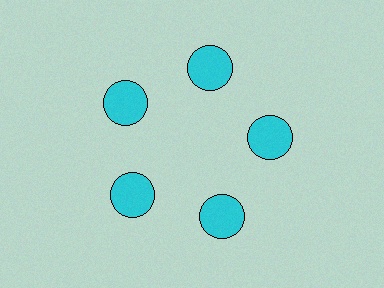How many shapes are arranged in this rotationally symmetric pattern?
There are 5 shapes, arranged in 5 groups of 1.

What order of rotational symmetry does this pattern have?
This pattern has 5-fold rotational symmetry.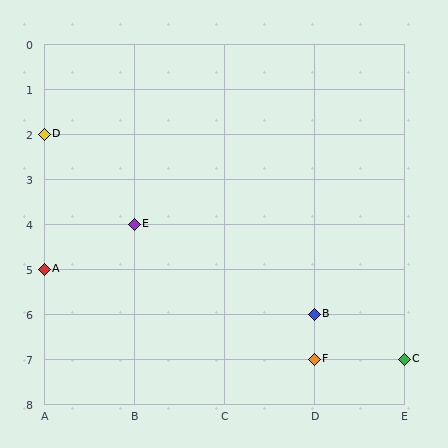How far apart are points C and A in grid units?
Points C and A are 4 columns and 2 rows apart (about 4.5 grid units diagonally).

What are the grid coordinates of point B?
Point B is at grid coordinates (D, 6).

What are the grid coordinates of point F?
Point F is at grid coordinates (D, 7).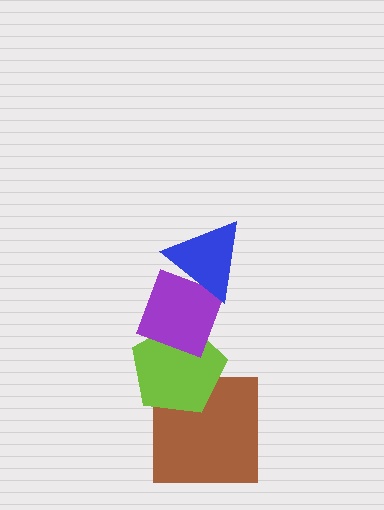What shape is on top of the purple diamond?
The blue triangle is on top of the purple diamond.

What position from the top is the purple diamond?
The purple diamond is 2nd from the top.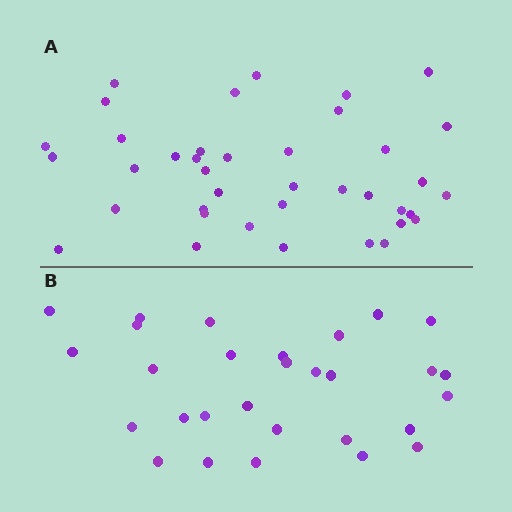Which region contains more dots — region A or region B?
Region A (the top region) has more dots.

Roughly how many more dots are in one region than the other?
Region A has roughly 10 or so more dots than region B.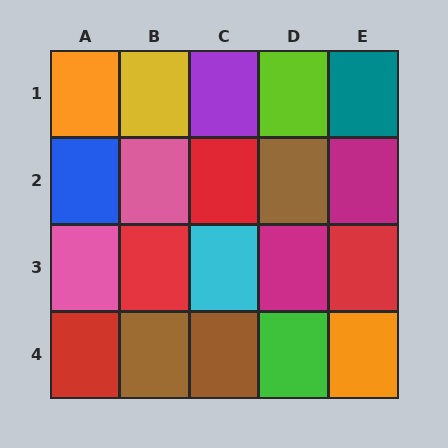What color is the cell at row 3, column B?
Red.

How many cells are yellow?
1 cell is yellow.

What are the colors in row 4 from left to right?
Red, brown, brown, green, orange.